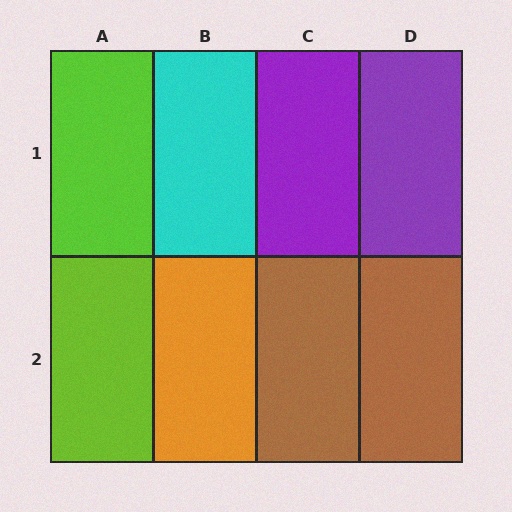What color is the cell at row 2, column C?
Brown.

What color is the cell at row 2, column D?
Brown.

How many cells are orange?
1 cell is orange.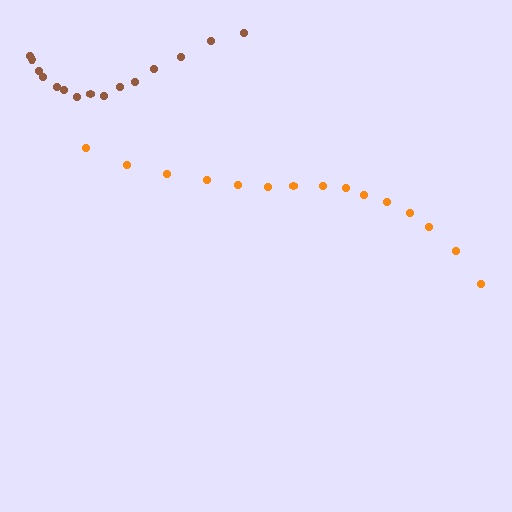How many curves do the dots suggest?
There are 2 distinct paths.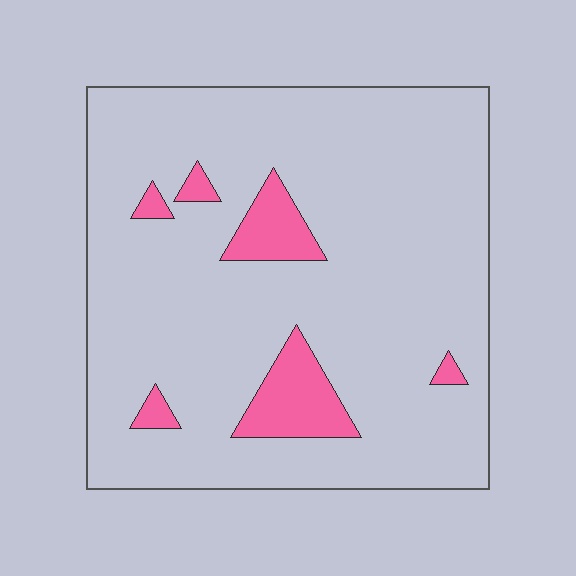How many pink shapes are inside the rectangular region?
6.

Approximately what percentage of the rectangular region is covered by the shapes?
Approximately 10%.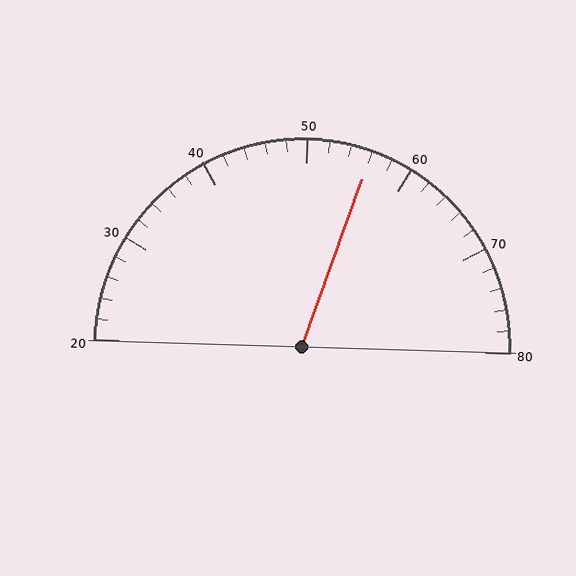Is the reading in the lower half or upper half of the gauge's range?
The reading is in the upper half of the range (20 to 80).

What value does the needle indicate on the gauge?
The needle indicates approximately 56.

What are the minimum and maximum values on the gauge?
The gauge ranges from 20 to 80.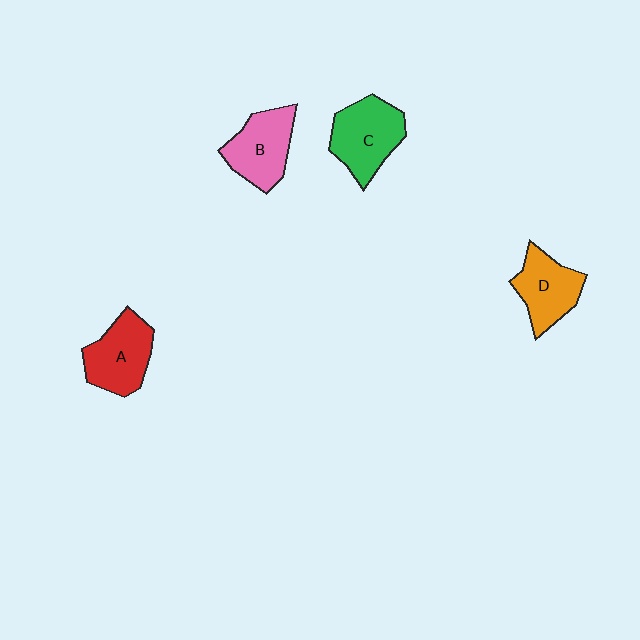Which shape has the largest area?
Shape C (green).